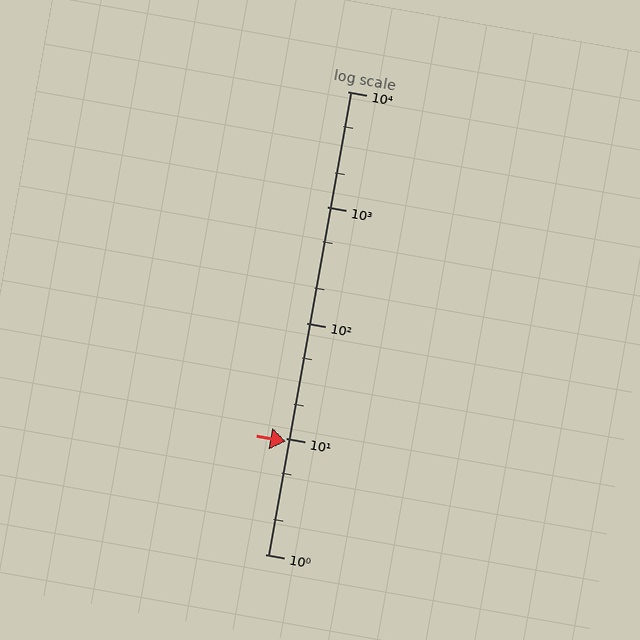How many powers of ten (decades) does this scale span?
The scale spans 4 decades, from 1 to 10000.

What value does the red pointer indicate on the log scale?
The pointer indicates approximately 9.4.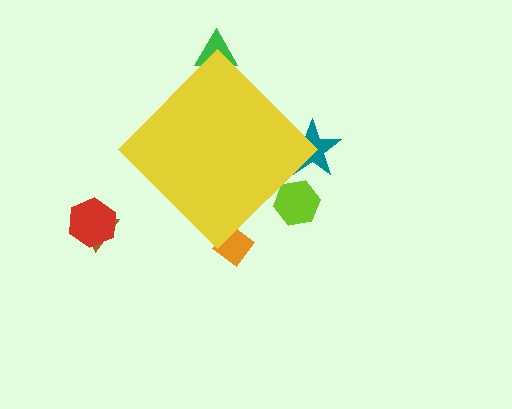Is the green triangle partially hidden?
Yes, the green triangle is partially hidden behind the yellow diamond.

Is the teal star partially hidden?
Yes, the teal star is partially hidden behind the yellow diamond.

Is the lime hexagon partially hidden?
Yes, the lime hexagon is partially hidden behind the yellow diamond.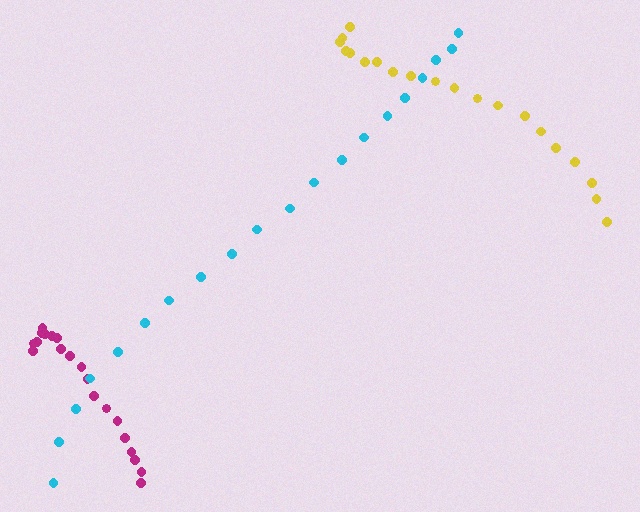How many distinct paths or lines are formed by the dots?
There are 3 distinct paths.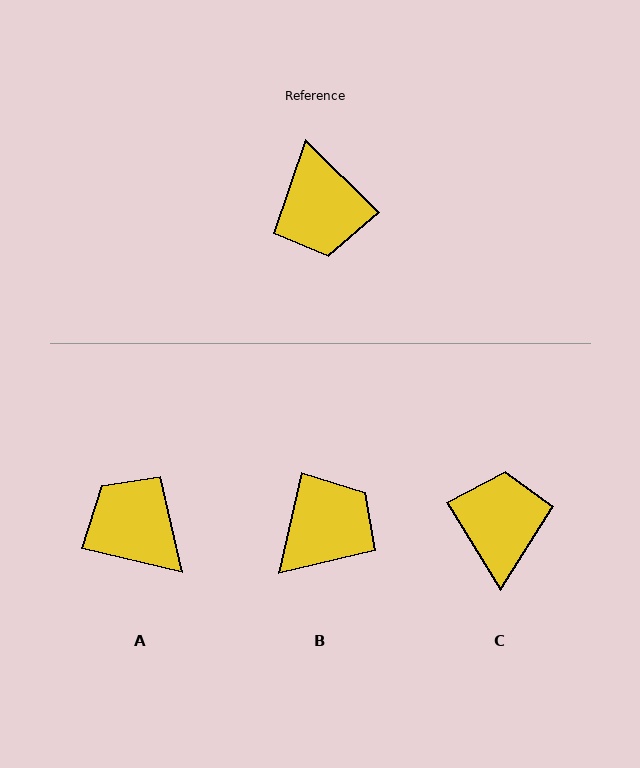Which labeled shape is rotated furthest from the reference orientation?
C, about 167 degrees away.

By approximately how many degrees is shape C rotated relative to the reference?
Approximately 167 degrees counter-clockwise.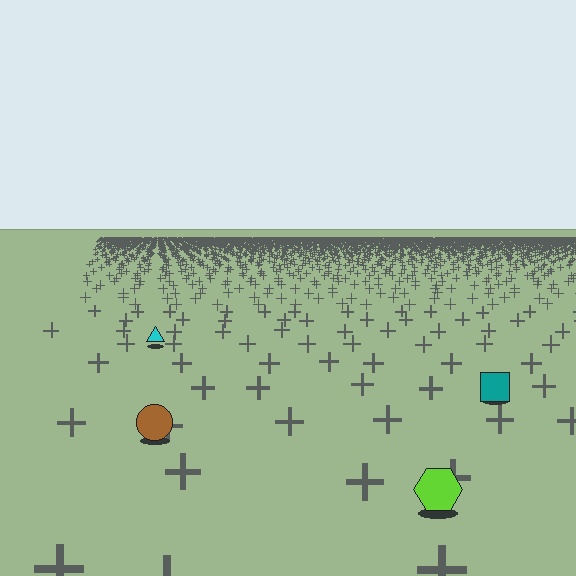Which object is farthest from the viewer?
The cyan triangle is farthest from the viewer. It appears smaller and the ground texture around it is denser.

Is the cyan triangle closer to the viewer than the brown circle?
No. The brown circle is closer — you can tell from the texture gradient: the ground texture is coarser near it.